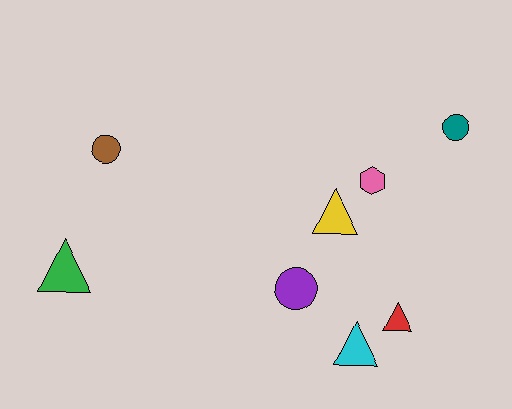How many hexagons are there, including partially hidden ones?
There is 1 hexagon.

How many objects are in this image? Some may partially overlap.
There are 8 objects.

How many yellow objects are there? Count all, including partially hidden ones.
There is 1 yellow object.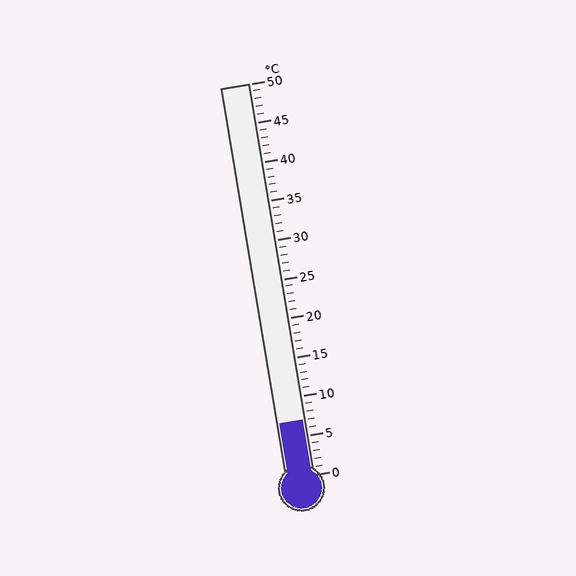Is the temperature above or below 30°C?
The temperature is below 30°C.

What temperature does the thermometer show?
The thermometer shows approximately 7°C.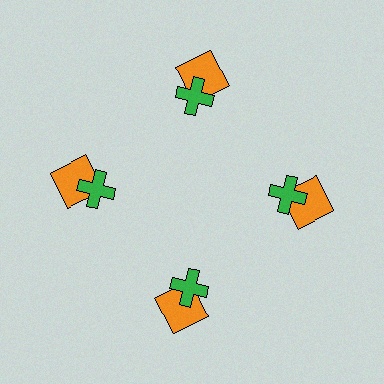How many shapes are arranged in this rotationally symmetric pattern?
There are 8 shapes, arranged in 4 groups of 2.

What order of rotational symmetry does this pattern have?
This pattern has 4-fold rotational symmetry.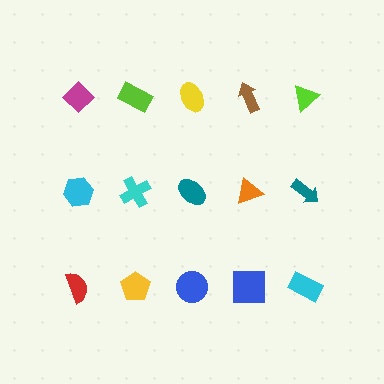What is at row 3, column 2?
A yellow pentagon.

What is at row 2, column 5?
A teal arrow.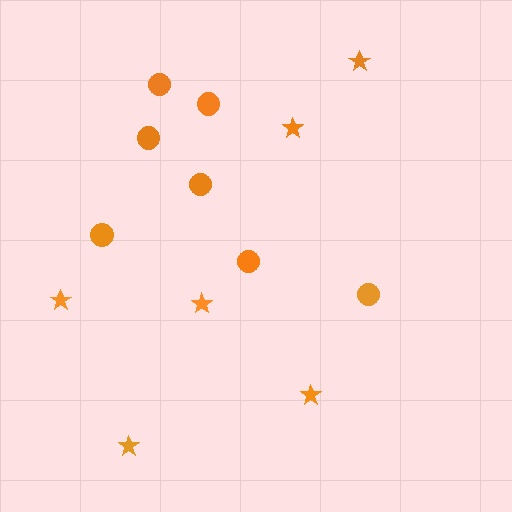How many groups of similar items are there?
There are 2 groups: one group of circles (7) and one group of stars (6).